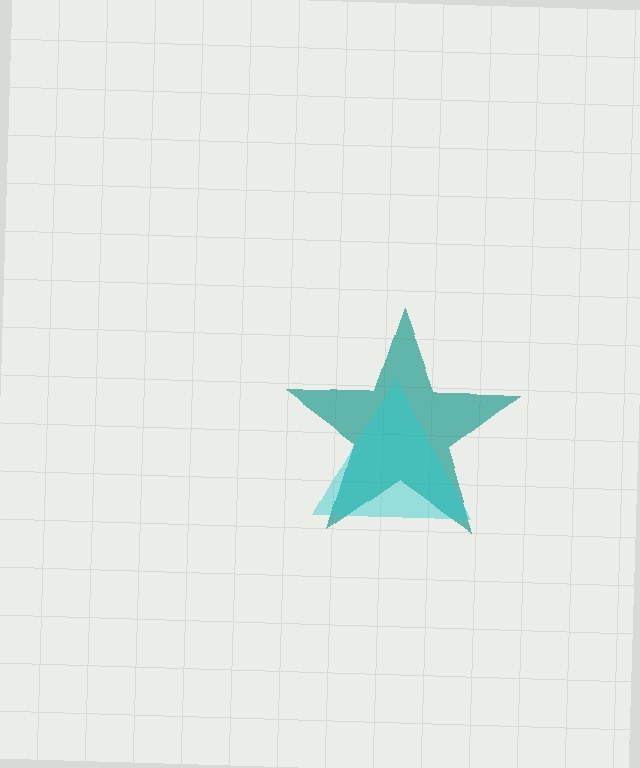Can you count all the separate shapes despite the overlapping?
Yes, there are 2 separate shapes.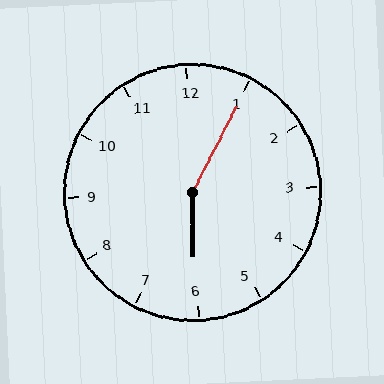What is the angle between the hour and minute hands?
Approximately 152 degrees.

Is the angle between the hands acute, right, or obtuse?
It is obtuse.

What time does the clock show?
6:05.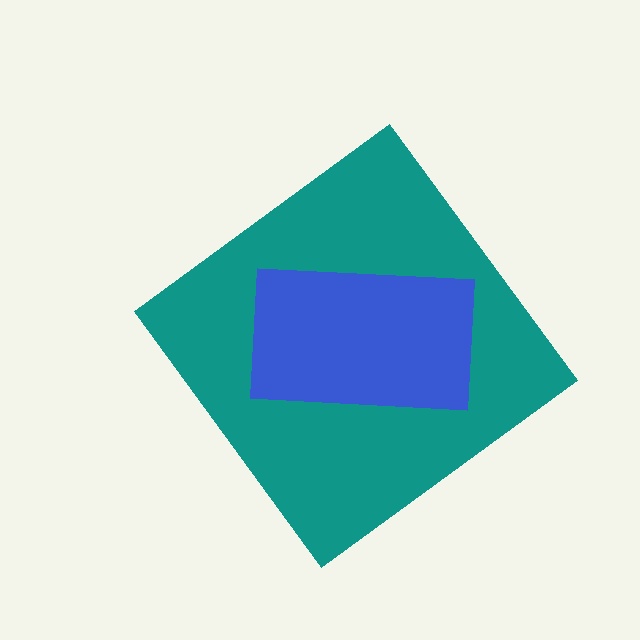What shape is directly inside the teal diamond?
The blue rectangle.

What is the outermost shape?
The teal diamond.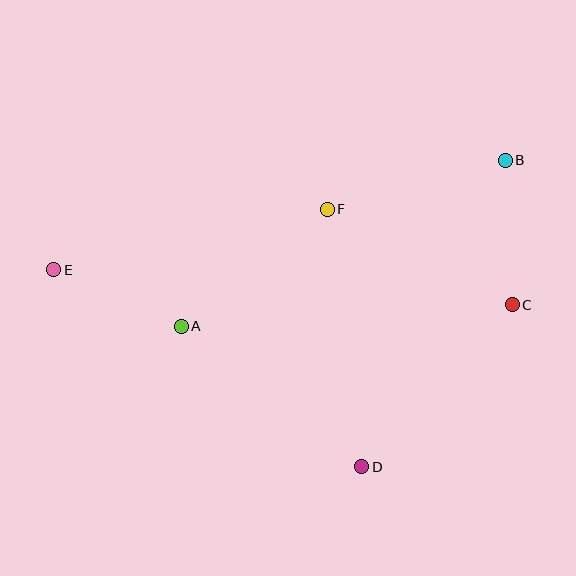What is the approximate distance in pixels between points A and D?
The distance between A and D is approximately 229 pixels.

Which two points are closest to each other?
Points A and E are closest to each other.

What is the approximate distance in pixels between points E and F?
The distance between E and F is approximately 280 pixels.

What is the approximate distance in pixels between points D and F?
The distance between D and F is approximately 260 pixels.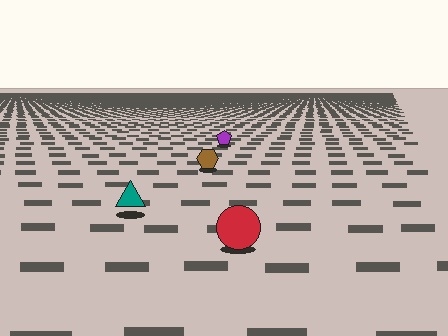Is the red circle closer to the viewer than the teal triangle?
Yes. The red circle is closer — you can tell from the texture gradient: the ground texture is coarser near it.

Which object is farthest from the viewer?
The purple pentagon is farthest from the viewer. It appears smaller and the ground texture around it is denser.